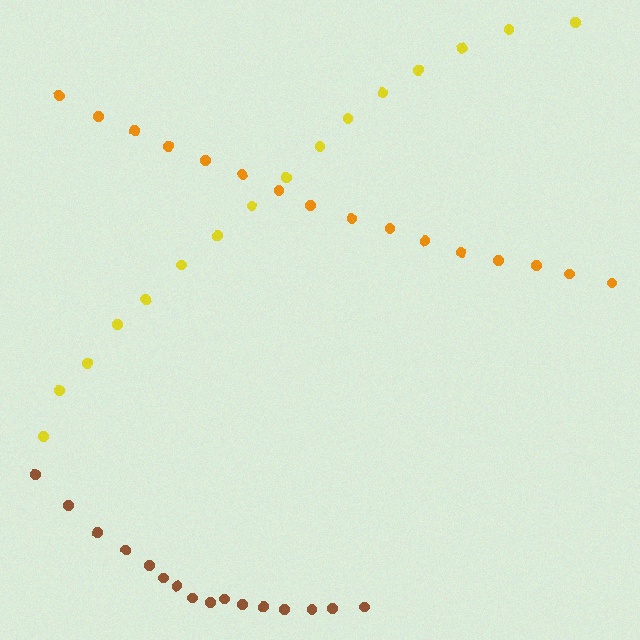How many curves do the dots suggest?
There are 3 distinct paths.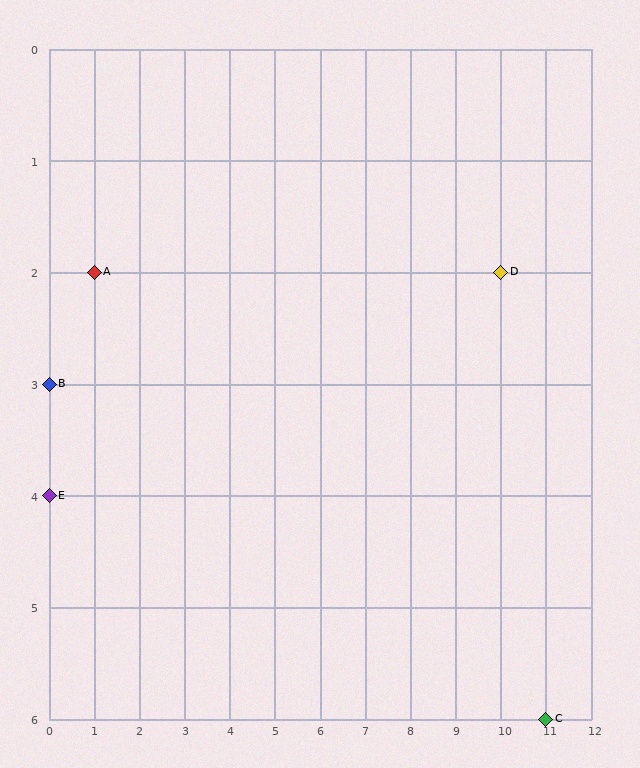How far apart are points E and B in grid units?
Points E and B are 1 row apart.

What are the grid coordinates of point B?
Point B is at grid coordinates (0, 3).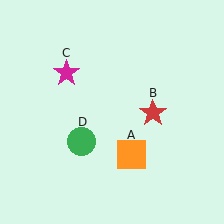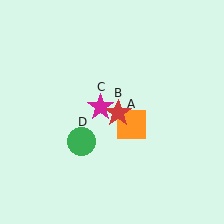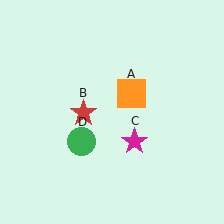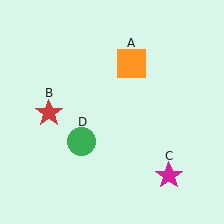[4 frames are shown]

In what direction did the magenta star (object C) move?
The magenta star (object C) moved down and to the right.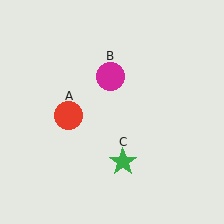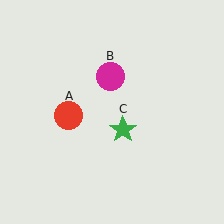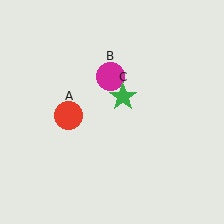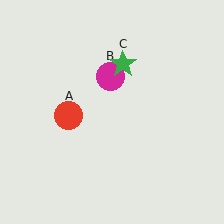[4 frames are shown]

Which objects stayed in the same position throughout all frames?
Red circle (object A) and magenta circle (object B) remained stationary.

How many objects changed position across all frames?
1 object changed position: green star (object C).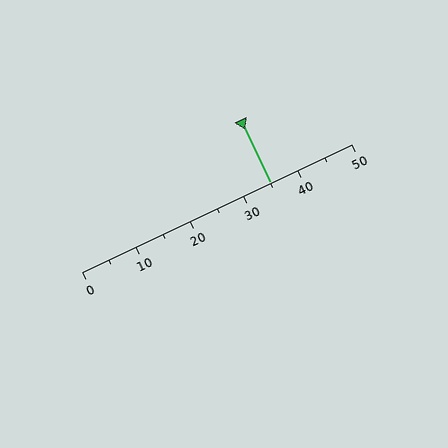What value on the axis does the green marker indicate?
The marker indicates approximately 35.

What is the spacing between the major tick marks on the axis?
The major ticks are spaced 10 apart.